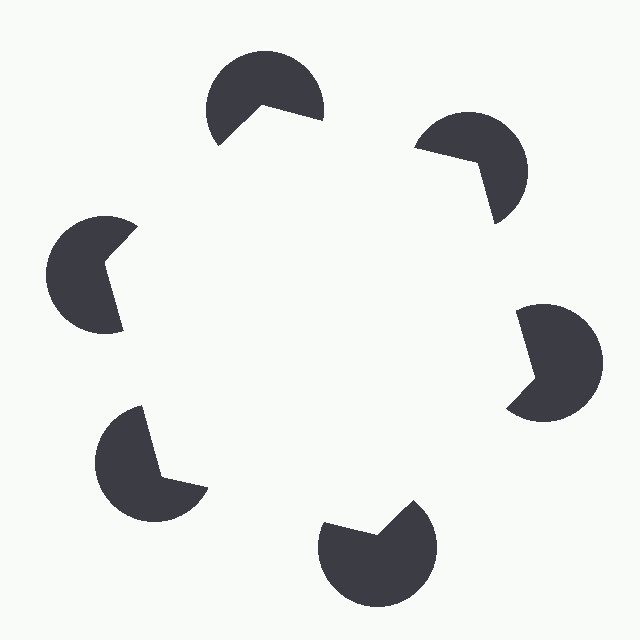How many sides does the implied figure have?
6 sides.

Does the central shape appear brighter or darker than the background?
It typically appears slightly brighter than the background, even though no actual brightness change is drawn.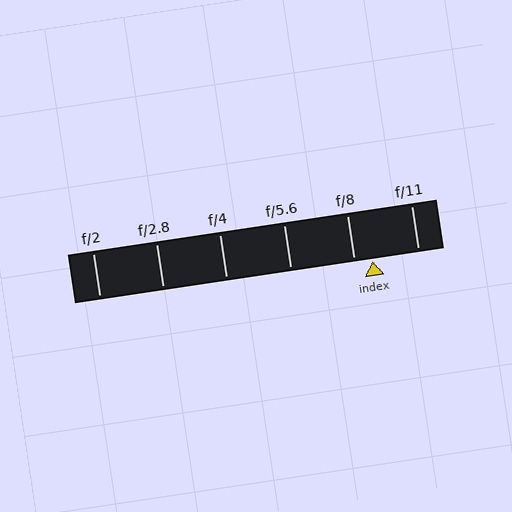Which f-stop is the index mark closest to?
The index mark is closest to f/8.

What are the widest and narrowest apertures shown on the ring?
The widest aperture shown is f/2 and the narrowest is f/11.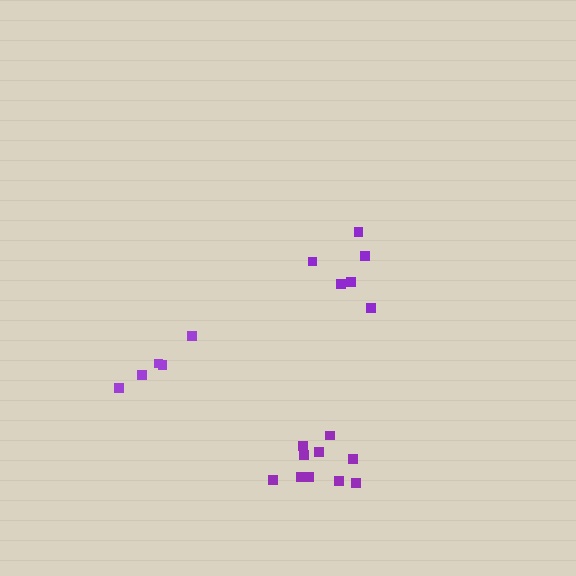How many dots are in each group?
Group 1: 10 dots, Group 2: 6 dots, Group 3: 5 dots (21 total).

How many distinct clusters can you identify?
There are 3 distinct clusters.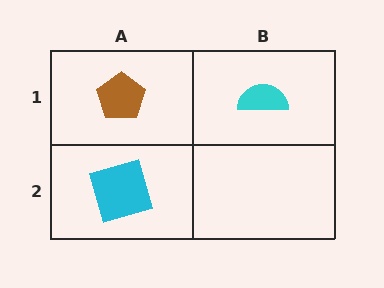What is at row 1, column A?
A brown pentagon.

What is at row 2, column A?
A cyan square.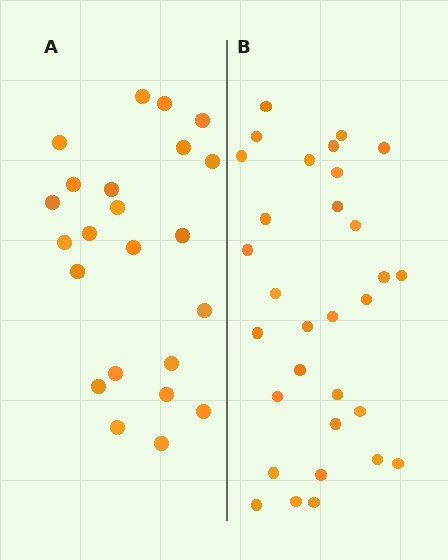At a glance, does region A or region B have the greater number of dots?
Region B (the right region) has more dots.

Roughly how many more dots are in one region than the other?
Region B has roughly 8 or so more dots than region A.